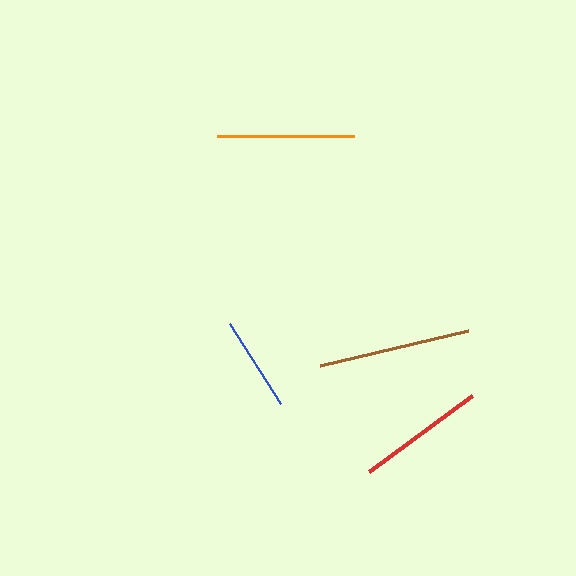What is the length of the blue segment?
The blue segment is approximately 95 pixels long.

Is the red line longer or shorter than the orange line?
The orange line is longer than the red line.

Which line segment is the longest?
The brown line is the longest at approximately 152 pixels.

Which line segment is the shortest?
The blue line is the shortest at approximately 95 pixels.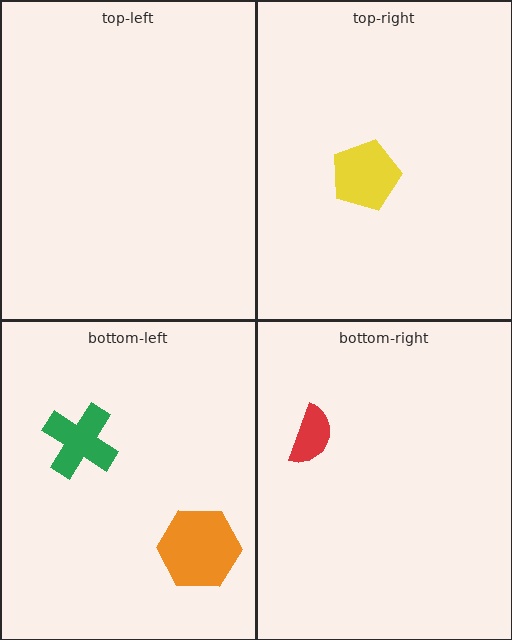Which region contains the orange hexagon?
The bottom-left region.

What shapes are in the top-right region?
The yellow pentagon.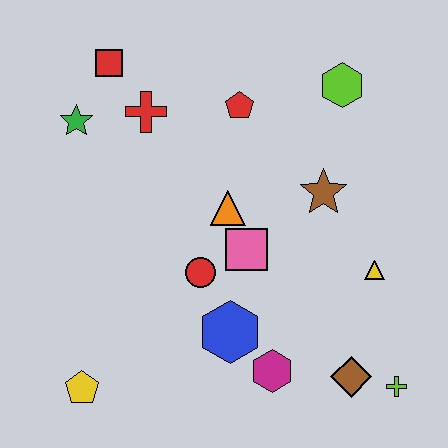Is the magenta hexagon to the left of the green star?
No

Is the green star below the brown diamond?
No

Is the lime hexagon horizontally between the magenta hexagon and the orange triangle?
No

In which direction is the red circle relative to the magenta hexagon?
The red circle is above the magenta hexagon.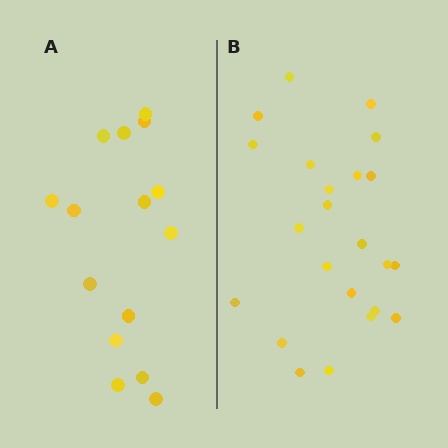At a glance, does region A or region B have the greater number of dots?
Region B (the right region) has more dots.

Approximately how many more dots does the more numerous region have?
Region B has roughly 8 or so more dots than region A.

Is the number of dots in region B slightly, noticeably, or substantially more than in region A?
Region B has substantially more. The ratio is roughly 1.5 to 1.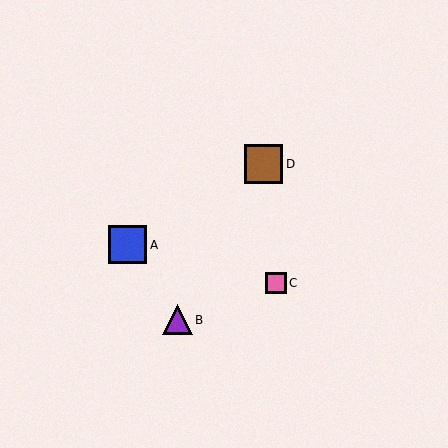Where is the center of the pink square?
The center of the pink square is at (276, 283).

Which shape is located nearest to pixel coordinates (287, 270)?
The pink square (labeled C) at (276, 283) is nearest to that location.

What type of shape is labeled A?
Shape A is a blue square.